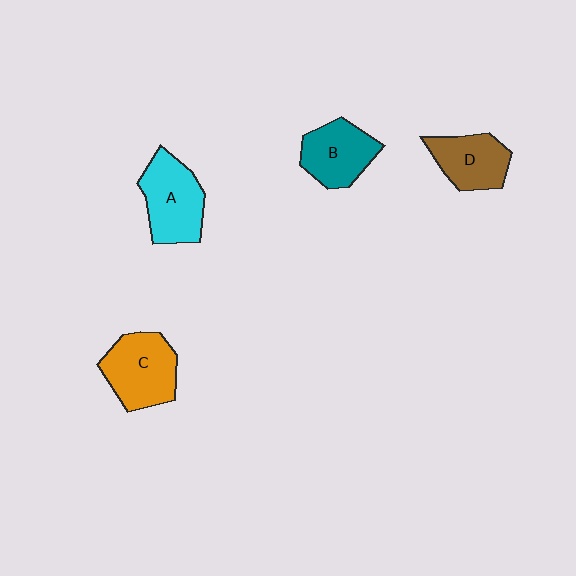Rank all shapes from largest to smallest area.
From largest to smallest: C (orange), A (cyan), B (teal), D (brown).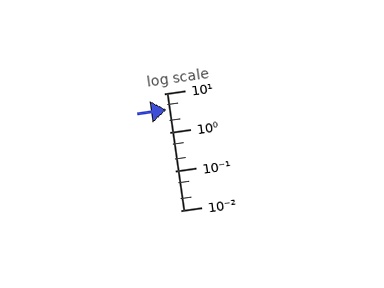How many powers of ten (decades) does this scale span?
The scale spans 3 decades, from 0.01 to 10.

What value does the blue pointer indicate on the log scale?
The pointer indicates approximately 3.8.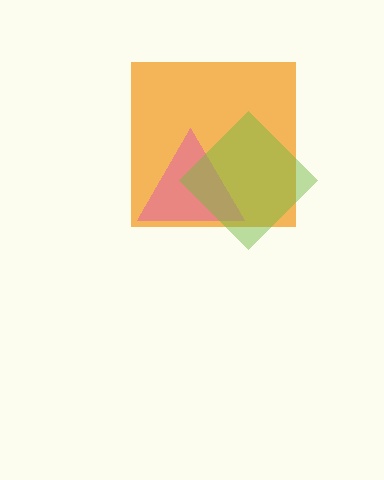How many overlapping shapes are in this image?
There are 3 overlapping shapes in the image.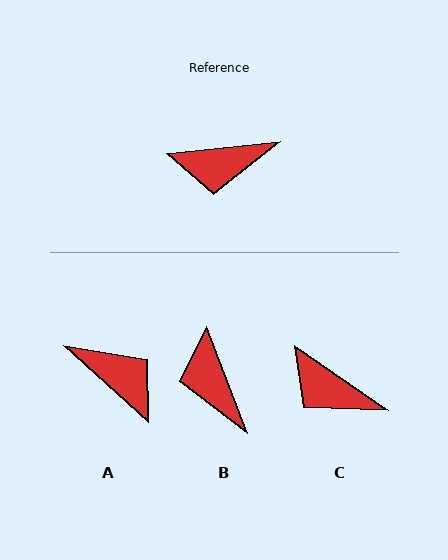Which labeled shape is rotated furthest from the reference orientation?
A, about 132 degrees away.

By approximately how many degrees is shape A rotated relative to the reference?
Approximately 132 degrees counter-clockwise.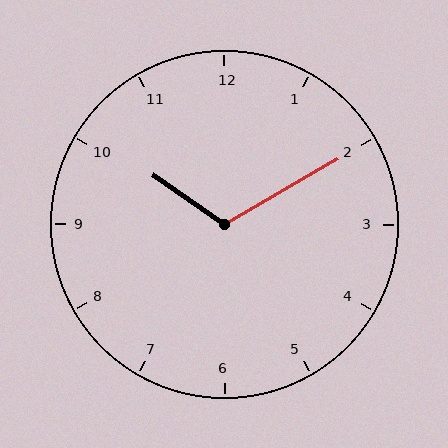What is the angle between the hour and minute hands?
Approximately 115 degrees.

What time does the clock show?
10:10.